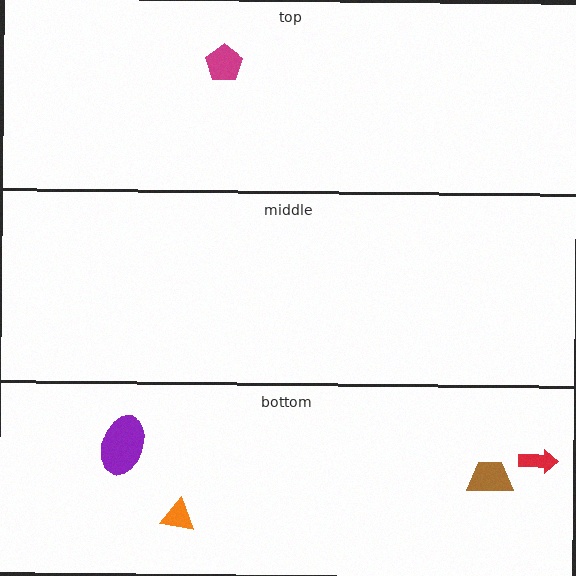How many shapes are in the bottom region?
4.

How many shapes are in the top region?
1.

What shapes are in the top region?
The magenta pentagon.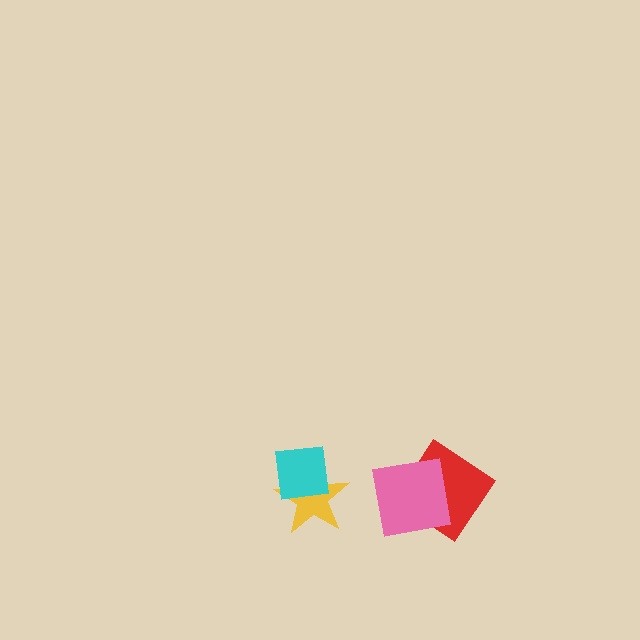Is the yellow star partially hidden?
Yes, it is partially covered by another shape.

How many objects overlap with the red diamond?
1 object overlaps with the red diamond.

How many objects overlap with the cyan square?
1 object overlaps with the cyan square.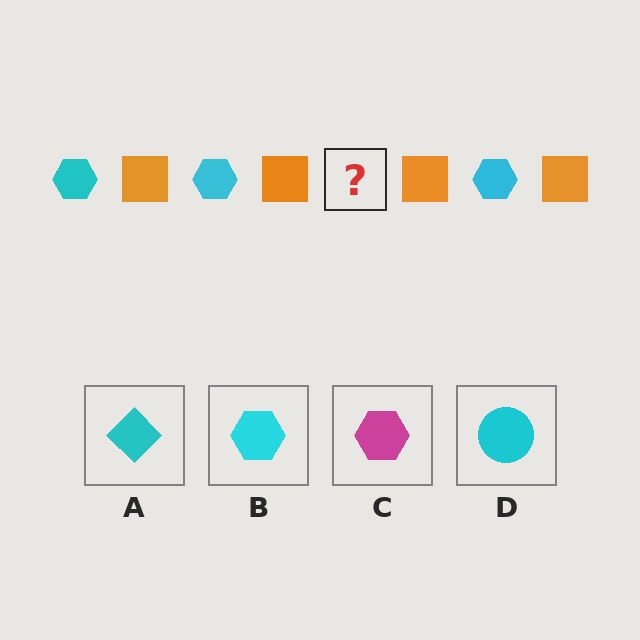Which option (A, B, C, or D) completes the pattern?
B.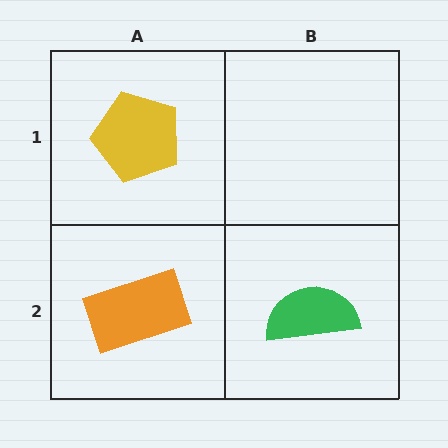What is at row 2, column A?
An orange rectangle.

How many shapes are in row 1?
1 shape.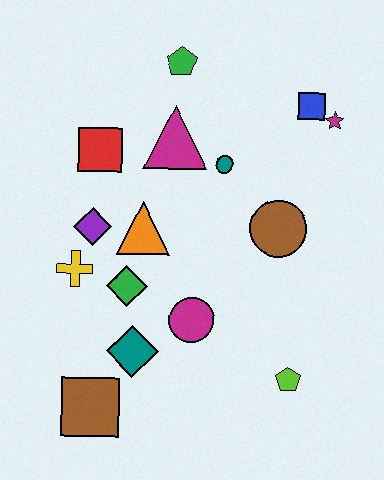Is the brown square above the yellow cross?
No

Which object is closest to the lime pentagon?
The magenta circle is closest to the lime pentagon.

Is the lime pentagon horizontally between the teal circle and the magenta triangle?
No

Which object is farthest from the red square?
The lime pentagon is farthest from the red square.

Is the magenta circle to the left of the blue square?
Yes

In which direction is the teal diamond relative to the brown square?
The teal diamond is above the brown square.